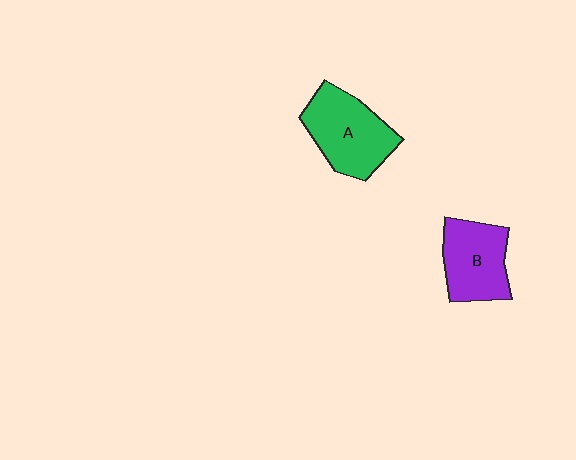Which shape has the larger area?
Shape A (green).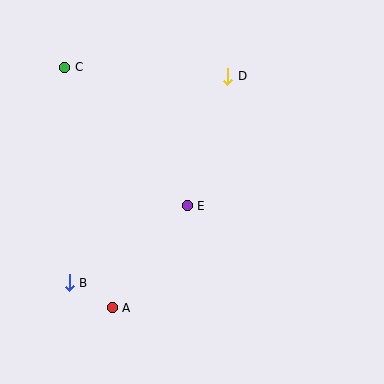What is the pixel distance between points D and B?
The distance between D and B is 260 pixels.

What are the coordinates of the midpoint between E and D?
The midpoint between E and D is at (208, 141).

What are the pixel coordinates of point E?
Point E is at (187, 206).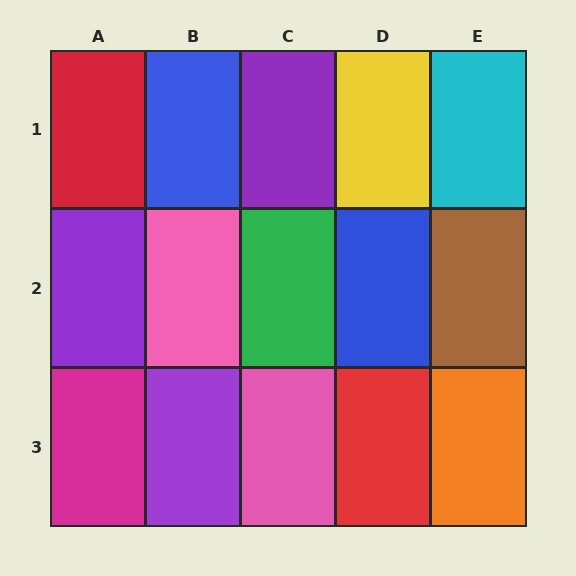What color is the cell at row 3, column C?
Pink.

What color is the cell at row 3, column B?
Purple.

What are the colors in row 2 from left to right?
Purple, pink, green, blue, brown.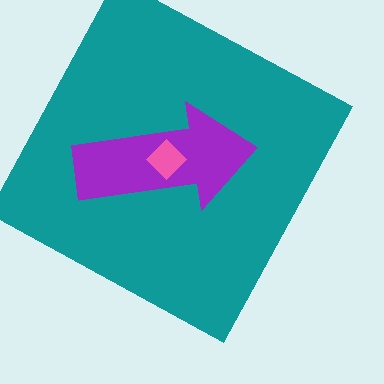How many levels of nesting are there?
3.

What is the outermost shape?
The teal square.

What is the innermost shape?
The pink diamond.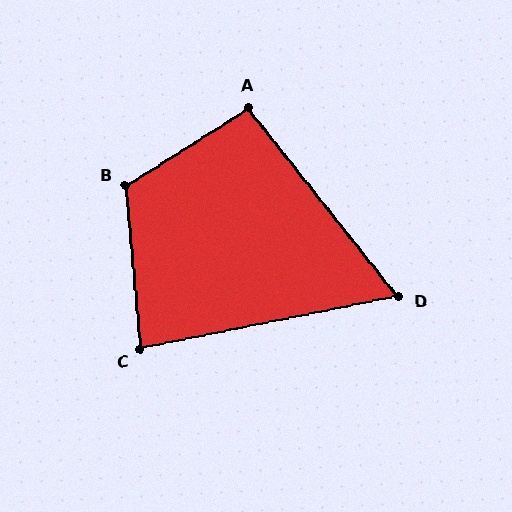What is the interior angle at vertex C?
Approximately 84 degrees (acute).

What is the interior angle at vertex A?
Approximately 96 degrees (obtuse).